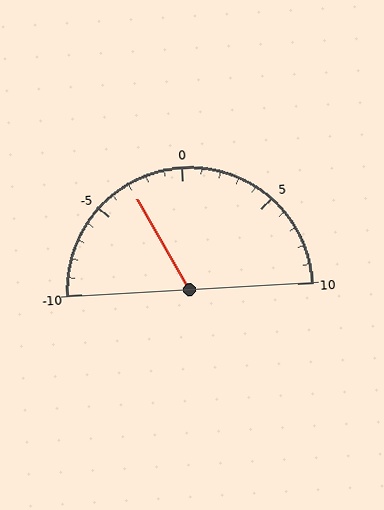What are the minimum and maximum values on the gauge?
The gauge ranges from -10 to 10.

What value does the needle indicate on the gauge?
The needle indicates approximately -3.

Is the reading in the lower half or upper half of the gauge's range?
The reading is in the lower half of the range (-10 to 10).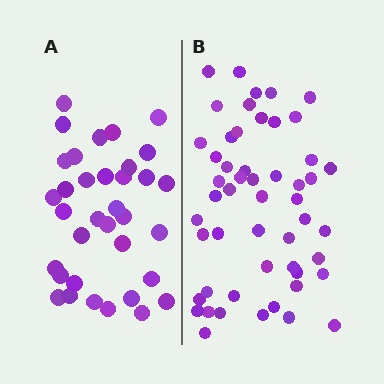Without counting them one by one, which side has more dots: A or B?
Region B (the right region) has more dots.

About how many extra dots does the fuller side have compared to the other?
Region B has approximately 15 more dots than region A.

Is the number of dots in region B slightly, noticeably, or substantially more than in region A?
Region B has substantially more. The ratio is roughly 1.5 to 1.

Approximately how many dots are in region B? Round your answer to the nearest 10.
About 50 dots. (The exact count is 52, which rounds to 50.)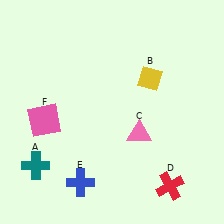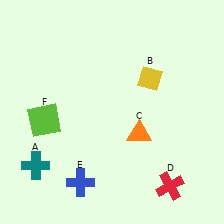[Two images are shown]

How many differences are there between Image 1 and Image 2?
There are 2 differences between the two images.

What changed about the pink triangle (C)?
In Image 1, C is pink. In Image 2, it changed to orange.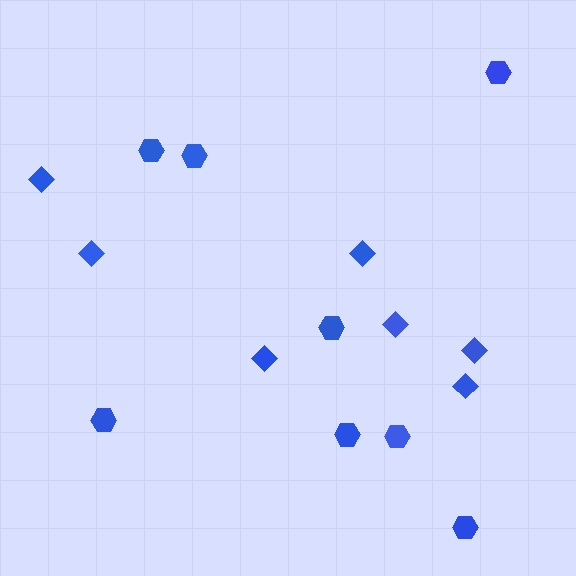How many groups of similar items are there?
There are 2 groups: one group of diamonds (7) and one group of hexagons (8).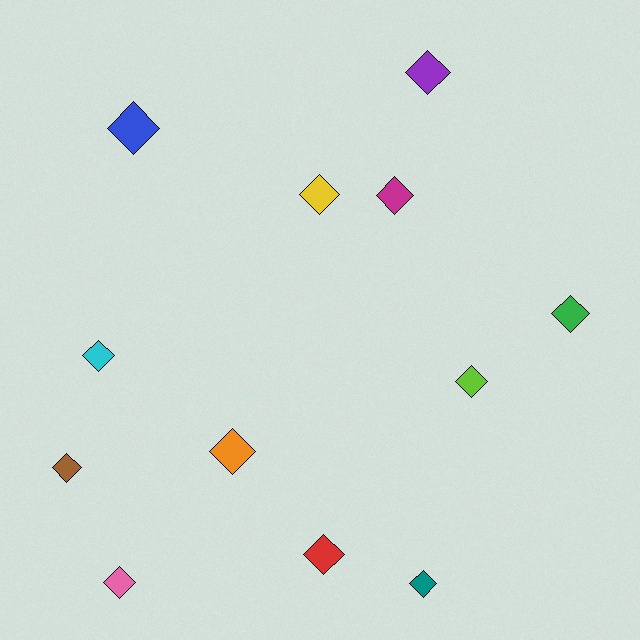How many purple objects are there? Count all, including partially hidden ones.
There is 1 purple object.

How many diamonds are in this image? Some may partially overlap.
There are 12 diamonds.